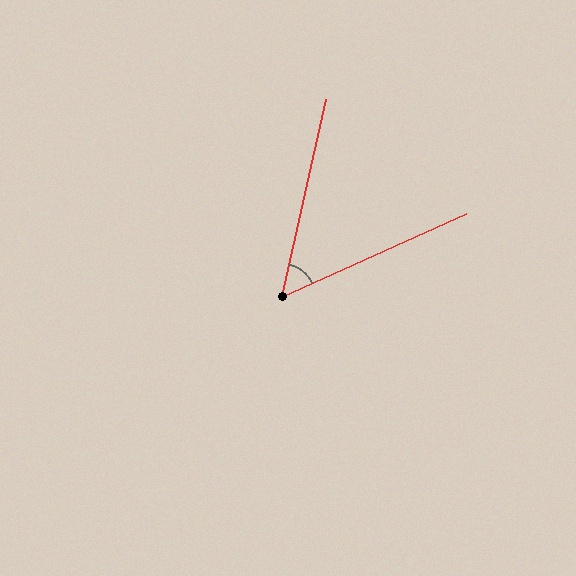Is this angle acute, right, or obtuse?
It is acute.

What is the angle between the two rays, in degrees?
Approximately 53 degrees.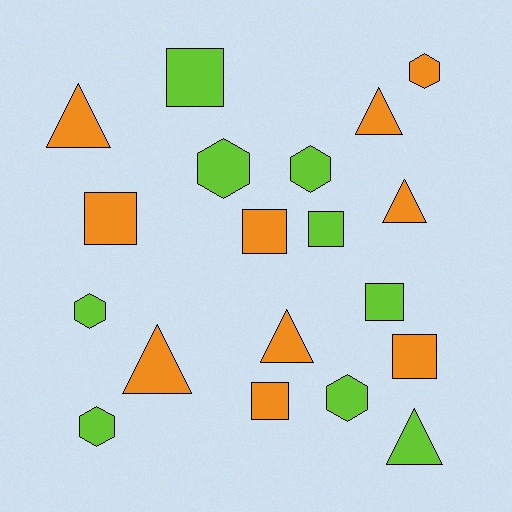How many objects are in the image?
There are 19 objects.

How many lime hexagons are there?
There are 5 lime hexagons.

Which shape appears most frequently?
Square, with 7 objects.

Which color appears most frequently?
Orange, with 10 objects.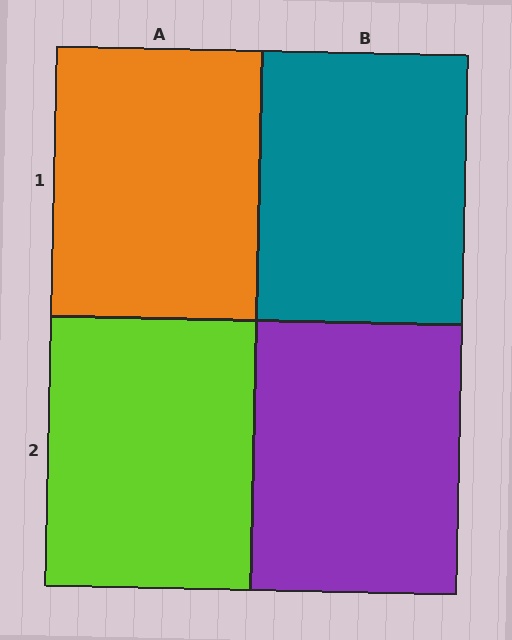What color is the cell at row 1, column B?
Teal.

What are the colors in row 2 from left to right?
Lime, purple.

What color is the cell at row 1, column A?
Orange.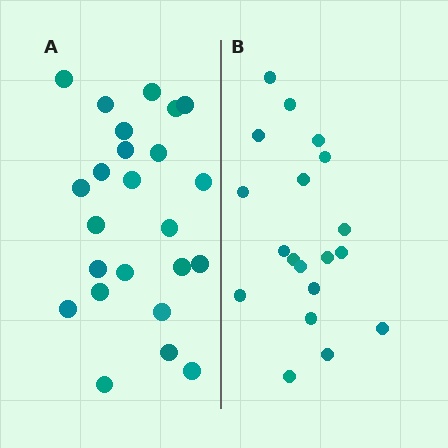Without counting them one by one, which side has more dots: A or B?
Region A (the left region) has more dots.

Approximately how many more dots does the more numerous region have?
Region A has about 5 more dots than region B.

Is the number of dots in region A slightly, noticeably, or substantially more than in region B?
Region A has noticeably more, but not dramatically so. The ratio is roughly 1.3 to 1.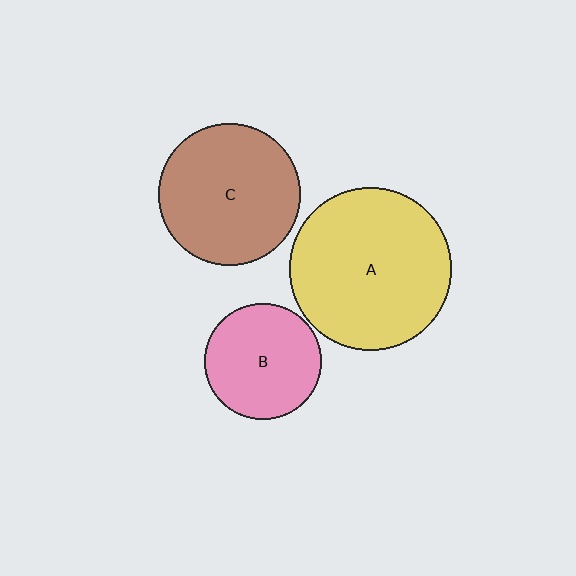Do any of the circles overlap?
No, none of the circles overlap.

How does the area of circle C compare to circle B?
Approximately 1.5 times.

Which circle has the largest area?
Circle A (yellow).